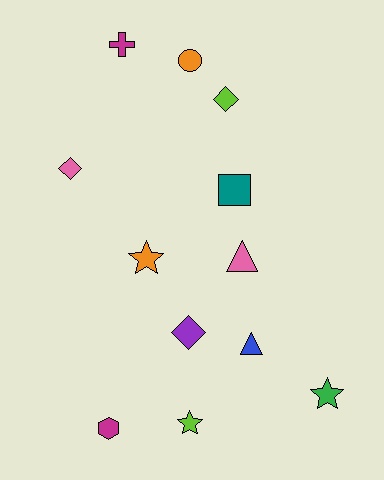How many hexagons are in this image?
There is 1 hexagon.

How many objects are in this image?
There are 12 objects.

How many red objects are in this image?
There are no red objects.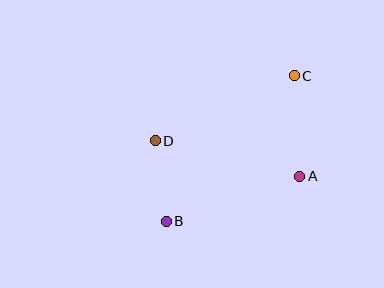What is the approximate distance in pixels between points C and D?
The distance between C and D is approximately 154 pixels.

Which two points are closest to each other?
Points B and D are closest to each other.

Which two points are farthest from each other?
Points B and C are farthest from each other.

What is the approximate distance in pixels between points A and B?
The distance between A and B is approximately 141 pixels.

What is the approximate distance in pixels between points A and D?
The distance between A and D is approximately 149 pixels.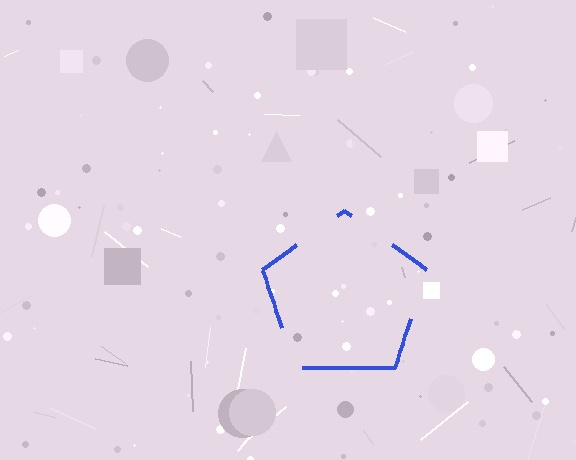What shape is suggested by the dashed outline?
The dashed outline suggests a pentagon.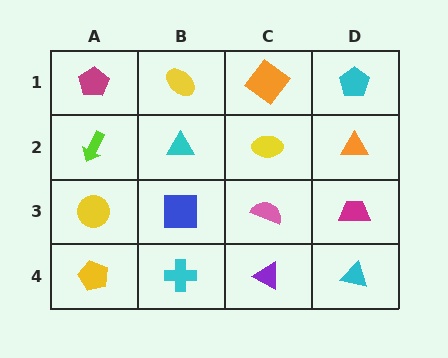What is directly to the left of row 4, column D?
A purple triangle.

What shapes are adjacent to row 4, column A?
A yellow circle (row 3, column A), a cyan cross (row 4, column B).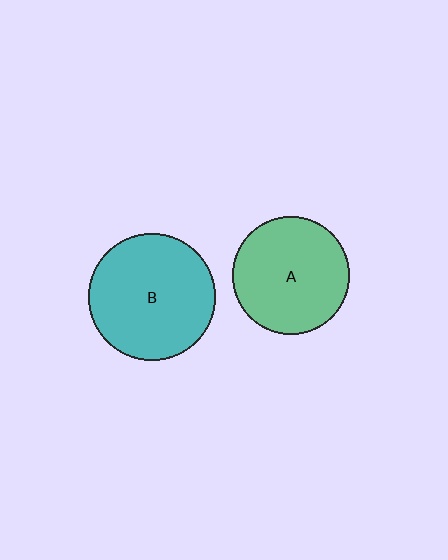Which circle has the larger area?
Circle B (teal).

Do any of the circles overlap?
No, none of the circles overlap.